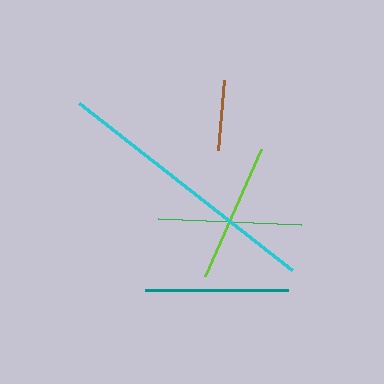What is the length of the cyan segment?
The cyan segment is approximately 271 pixels long.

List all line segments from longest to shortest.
From longest to shortest: cyan, green, teal, lime, brown.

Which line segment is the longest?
The cyan line is the longest at approximately 271 pixels.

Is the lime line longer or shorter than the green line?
The green line is longer than the lime line.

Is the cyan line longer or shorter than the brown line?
The cyan line is longer than the brown line.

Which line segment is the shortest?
The brown line is the shortest at approximately 70 pixels.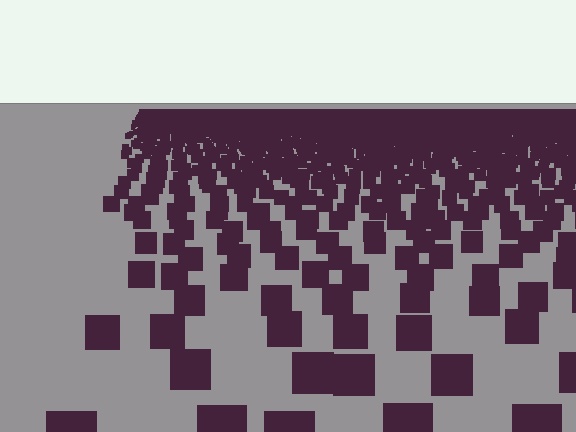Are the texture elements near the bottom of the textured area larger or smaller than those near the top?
Larger. Near the bottom, elements are closer to the viewer and appear at a bigger on-screen size.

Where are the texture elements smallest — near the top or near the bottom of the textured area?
Near the top.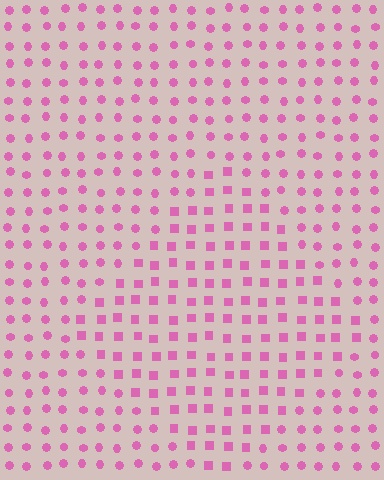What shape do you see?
I see a diamond.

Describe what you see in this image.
The image is filled with small pink elements arranged in a uniform grid. A diamond-shaped region contains squares, while the surrounding area contains circles. The boundary is defined purely by the change in element shape.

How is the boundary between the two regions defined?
The boundary is defined by a change in element shape: squares inside vs. circles outside. All elements share the same color and spacing.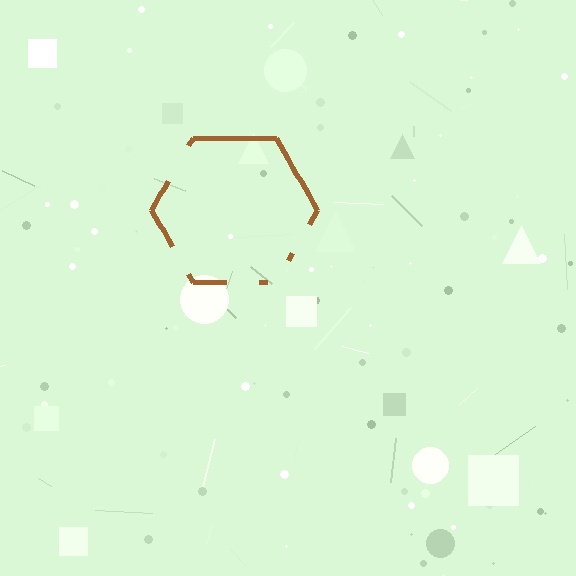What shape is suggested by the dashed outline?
The dashed outline suggests a hexagon.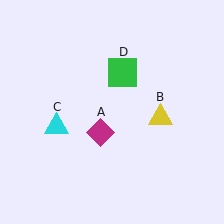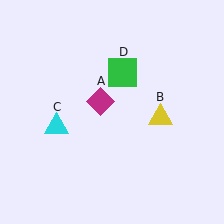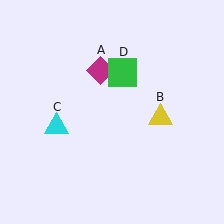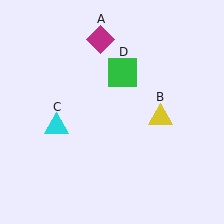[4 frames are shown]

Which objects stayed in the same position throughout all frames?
Yellow triangle (object B) and cyan triangle (object C) and green square (object D) remained stationary.